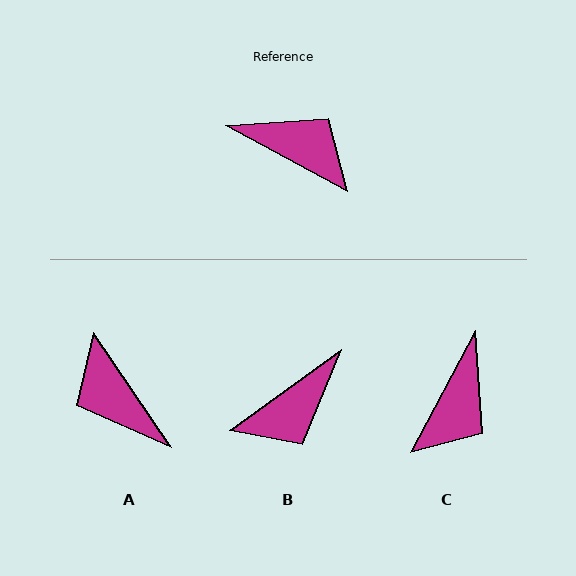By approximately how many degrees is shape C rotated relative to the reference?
Approximately 90 degrees clockwise.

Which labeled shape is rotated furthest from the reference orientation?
A, about 152 degrees away.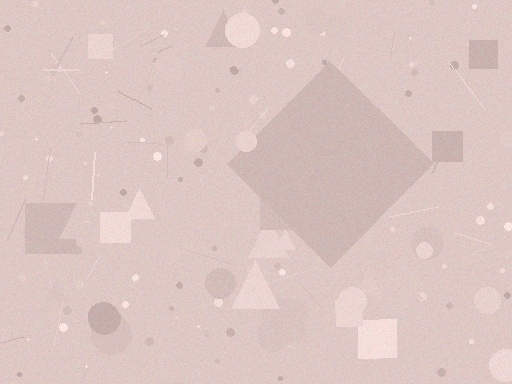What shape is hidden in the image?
A diamond is hidden in the image.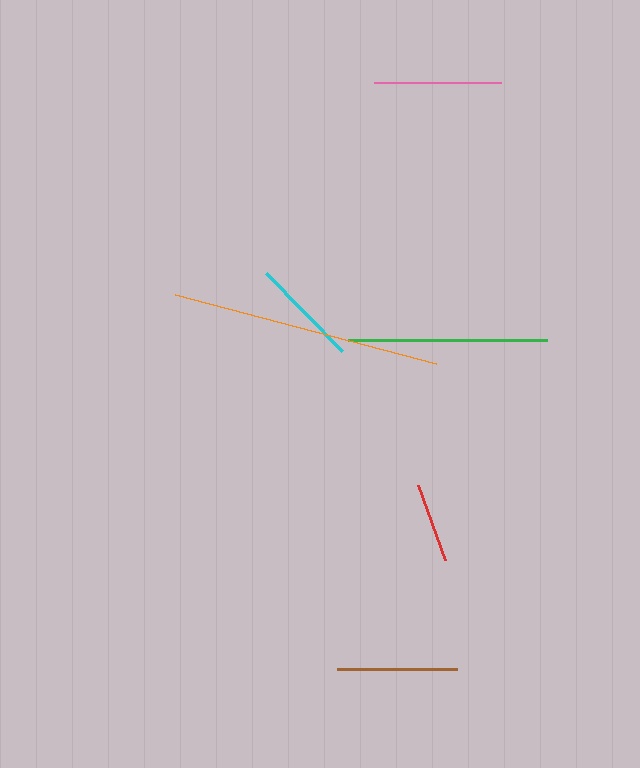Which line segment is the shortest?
The red line is the shortest at approximately 80 pixels.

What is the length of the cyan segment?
The cyan segment is approximately 109 pixels long.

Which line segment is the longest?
The orange line is the longest at approximately 270 pixels.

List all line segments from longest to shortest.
From longest to shortest: orange, green, pink, brown, cyan, red.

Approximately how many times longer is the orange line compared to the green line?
The orange line is approximately 1.4 times the length of the green line.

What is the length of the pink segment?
The pink segment is approximately 126 pixels long.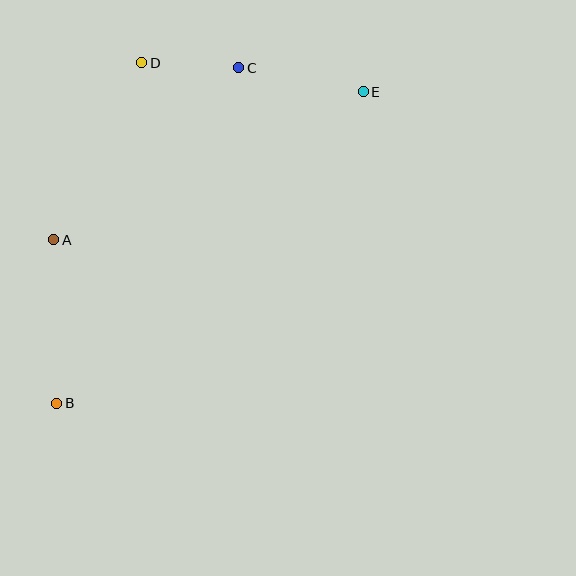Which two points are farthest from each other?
Points B and E are farthest from each other.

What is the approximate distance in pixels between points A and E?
The distance between A and E is approximately 343 pixels.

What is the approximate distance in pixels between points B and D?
The distance between B and D is approximately 351 pixels.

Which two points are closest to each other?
Points C and D are closest to each other.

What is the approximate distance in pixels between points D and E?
The distance between D and E is approximately 223 pixels.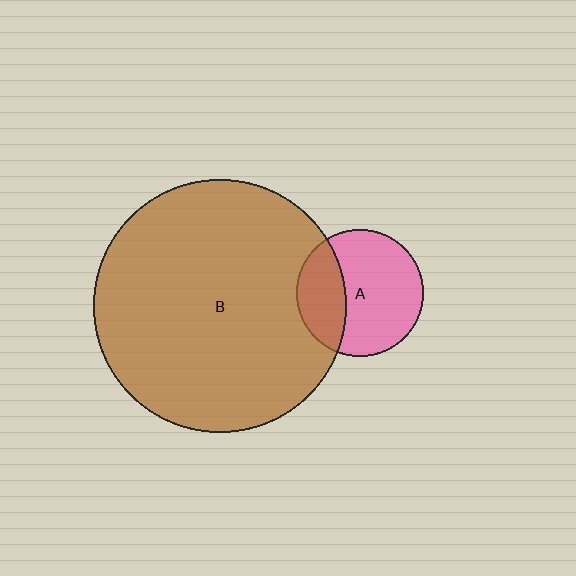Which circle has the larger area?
Circle B (brown).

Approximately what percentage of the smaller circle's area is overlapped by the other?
Approximately 30%.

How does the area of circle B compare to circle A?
Approximately 4.0 times.